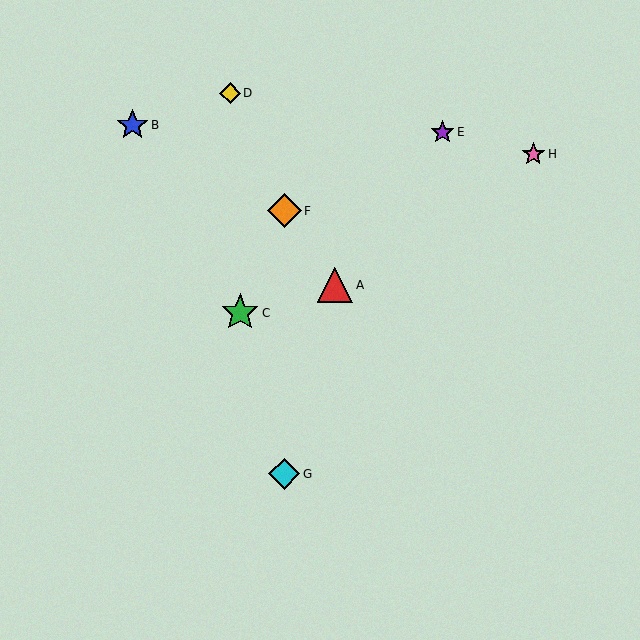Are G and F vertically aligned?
Yes, both are at x≈284.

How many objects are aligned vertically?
2 objects (F, G) are aligned vertically.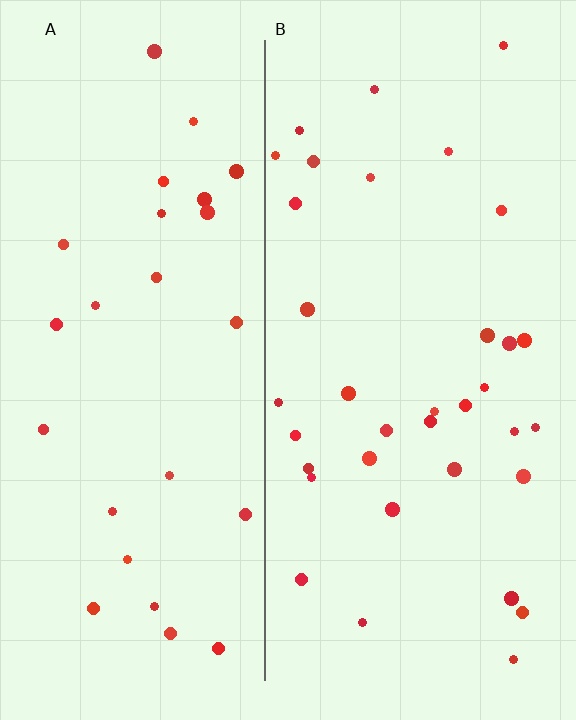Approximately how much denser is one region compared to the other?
Approximately 1.3× — region B over region A.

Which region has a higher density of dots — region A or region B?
B (the right).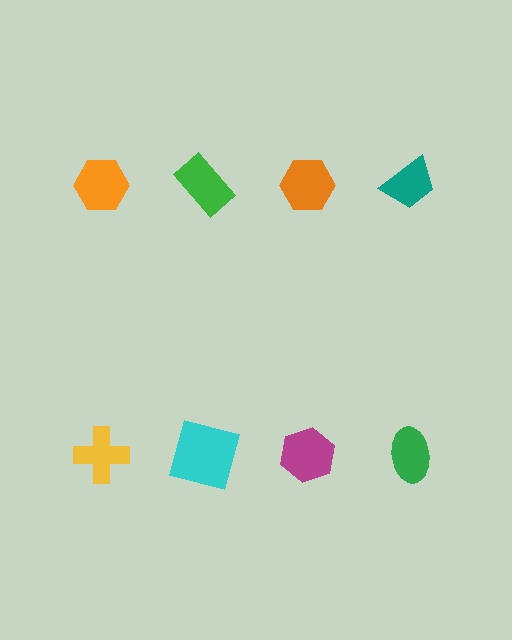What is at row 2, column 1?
A yellow cross.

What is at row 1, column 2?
A green rectangle.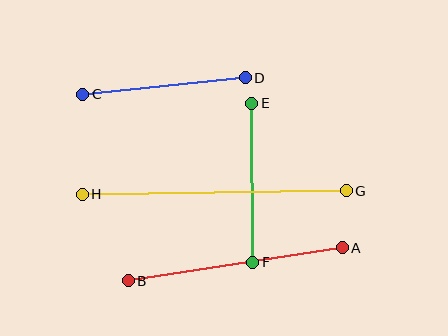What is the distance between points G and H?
The distance is approximately 264 pixels.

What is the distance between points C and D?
The distance is approximately 163 pixels.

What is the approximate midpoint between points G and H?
The midpoint is at approximately (214, 192) pixels.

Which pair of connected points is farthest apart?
Points G and H are farthest apart.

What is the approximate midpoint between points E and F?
The midpoint is at approximately (252, 183) pixels.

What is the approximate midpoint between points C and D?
The midpoint is at approximately (164, 86) pixels.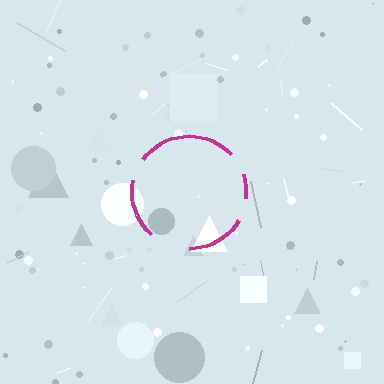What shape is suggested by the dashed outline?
The dashed outline suggests a circle.